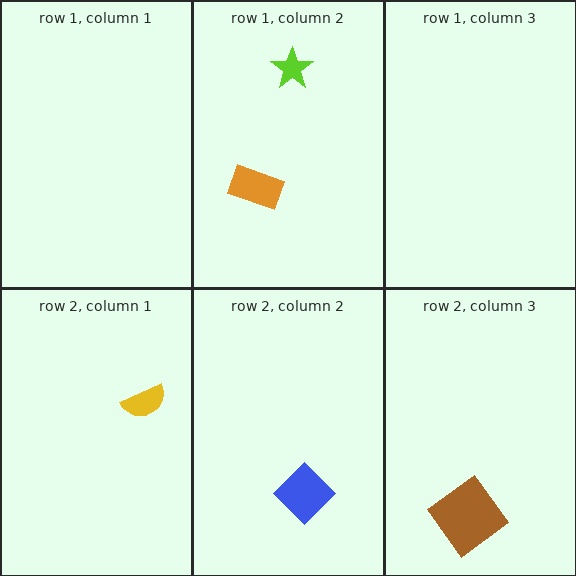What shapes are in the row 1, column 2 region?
The orange rectangle, the lime star.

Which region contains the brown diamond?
The row 2, column 3 region.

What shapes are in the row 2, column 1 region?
The yellow semicircle.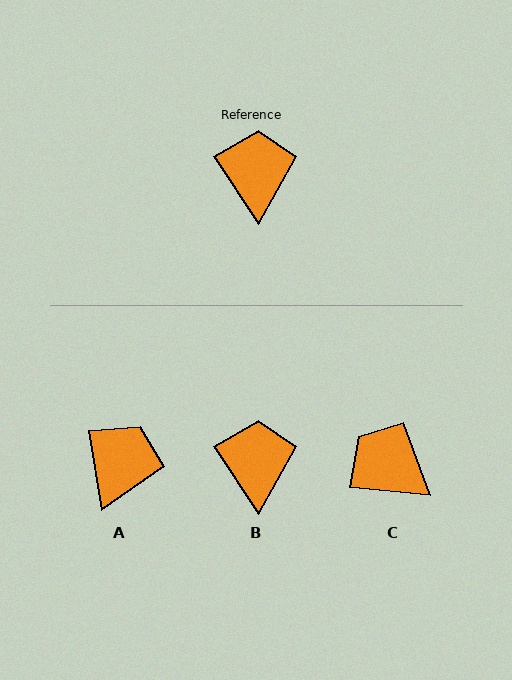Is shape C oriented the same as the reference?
No, it is off by about 50 degrees.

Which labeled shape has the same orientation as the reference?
B.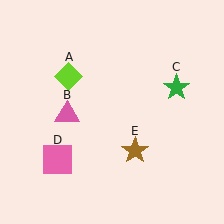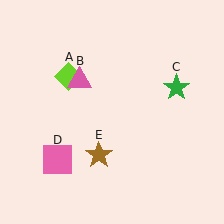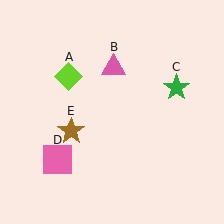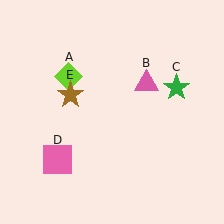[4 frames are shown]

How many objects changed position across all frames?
2 objects changed position: pink triangle (object B), brown star (object E).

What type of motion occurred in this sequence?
The pink triangle (object B), brown star (object E) rotated clockwise around the center of the scene.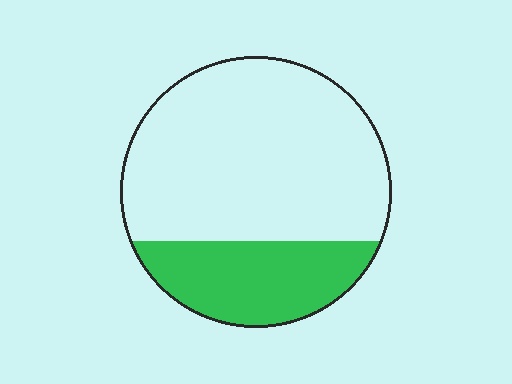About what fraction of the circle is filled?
About one quarter (1/4).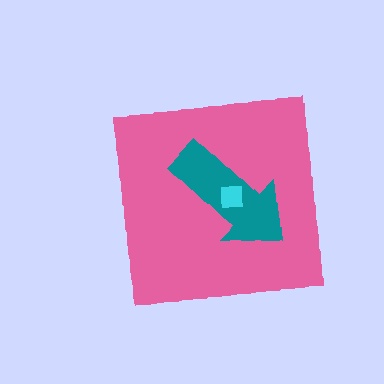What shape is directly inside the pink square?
The teal arrow.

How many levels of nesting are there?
3.